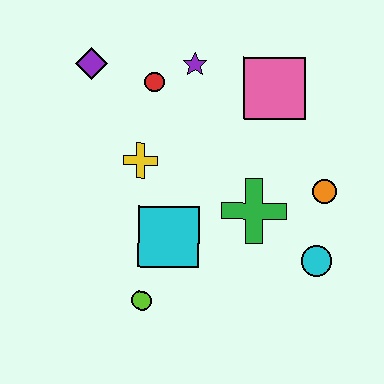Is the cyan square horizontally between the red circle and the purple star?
Yes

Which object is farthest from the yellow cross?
The cyan circle is farthest from the yellow cross.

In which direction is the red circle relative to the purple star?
The red circle is to the left of the purple star.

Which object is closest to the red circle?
The purple star is closest to the red circle.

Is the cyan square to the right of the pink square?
No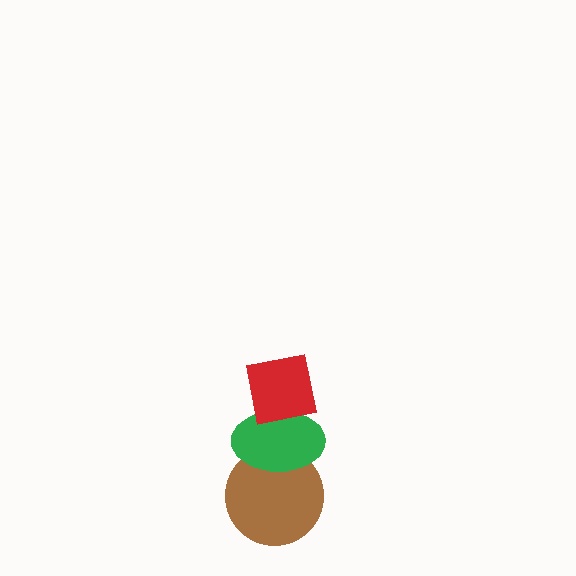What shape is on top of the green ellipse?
The red square is on top of the green ellipse.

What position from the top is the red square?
The red square is 1st from the top.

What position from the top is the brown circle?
The brown circle is 3rd from the top.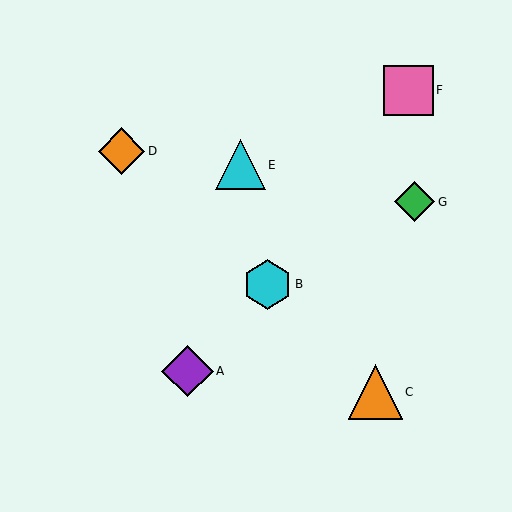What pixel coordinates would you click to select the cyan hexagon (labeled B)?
Click at (267, 284) to select the cyan hexagon B.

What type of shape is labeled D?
Shape D is an orange diamond.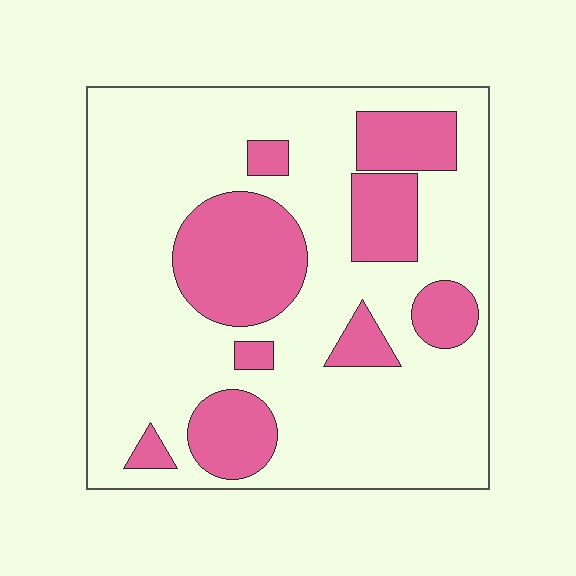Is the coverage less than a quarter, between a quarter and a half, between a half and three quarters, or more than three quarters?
Between a quarter and a half.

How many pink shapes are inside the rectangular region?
9.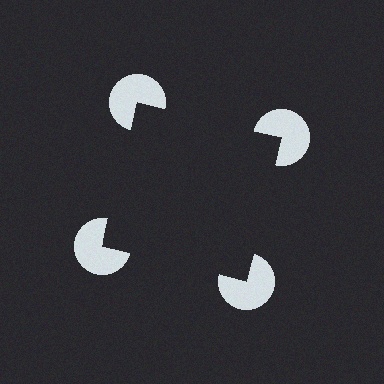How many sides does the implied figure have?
4 sides.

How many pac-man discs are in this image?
There are 4 — one at each vertex of the illusory square.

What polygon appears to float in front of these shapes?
An illusory square — its edges are inferred from the aligned wedge cuts in the pac-man discs, not physically drawn.